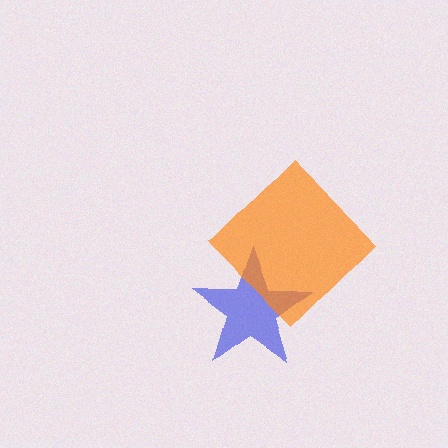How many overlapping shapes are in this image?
There are 2 overlapping shapes in the image.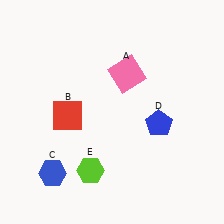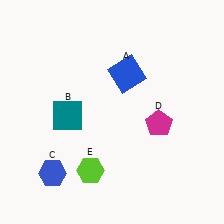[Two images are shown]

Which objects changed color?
A changed from pink to blue. B changed from red to teal. D changed from blue to magenta.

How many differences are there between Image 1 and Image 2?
There are 3 differences between the two images.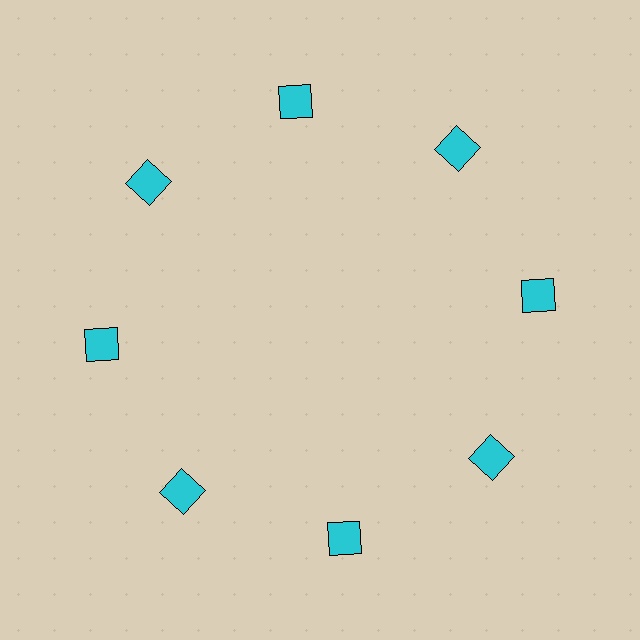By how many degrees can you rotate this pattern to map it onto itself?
The pattern maps onto itself every 45 degrees of rotation.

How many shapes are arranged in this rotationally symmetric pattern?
There are 8 shapes, arranged in 8 groups of 1.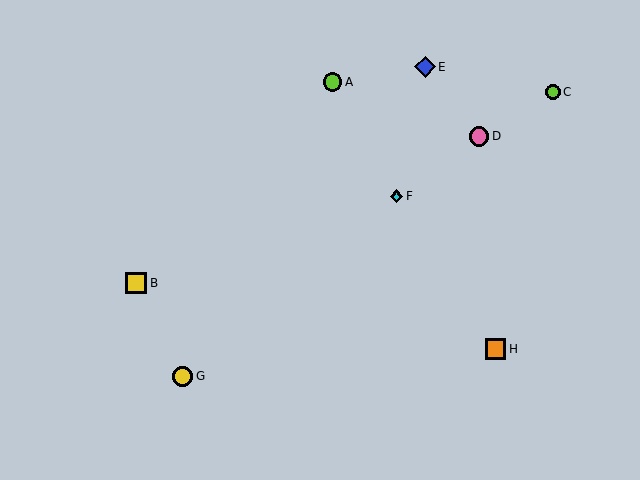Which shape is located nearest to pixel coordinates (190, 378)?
The yellow circle (labeled G) at (182, 376) is nearest to that location.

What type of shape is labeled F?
Shape F is a cyan diamond.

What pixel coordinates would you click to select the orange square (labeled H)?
Click at (495, 349) to select the orange square H.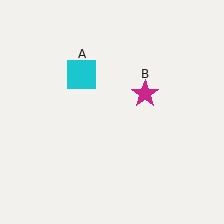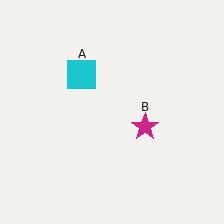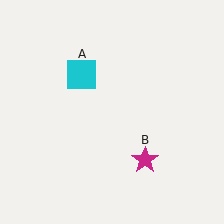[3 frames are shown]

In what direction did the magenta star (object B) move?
The magenta star (object B) moved down.